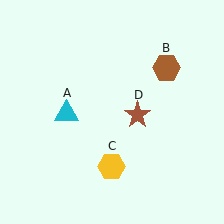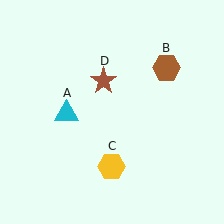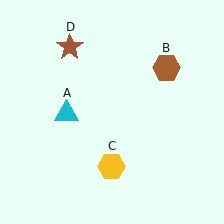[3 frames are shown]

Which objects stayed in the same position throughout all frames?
Cyan triangle (object A) and brown hexagon (object B) and yellow hexagon (object C) remained stationary.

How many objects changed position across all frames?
1 object changed position: brown star (object D).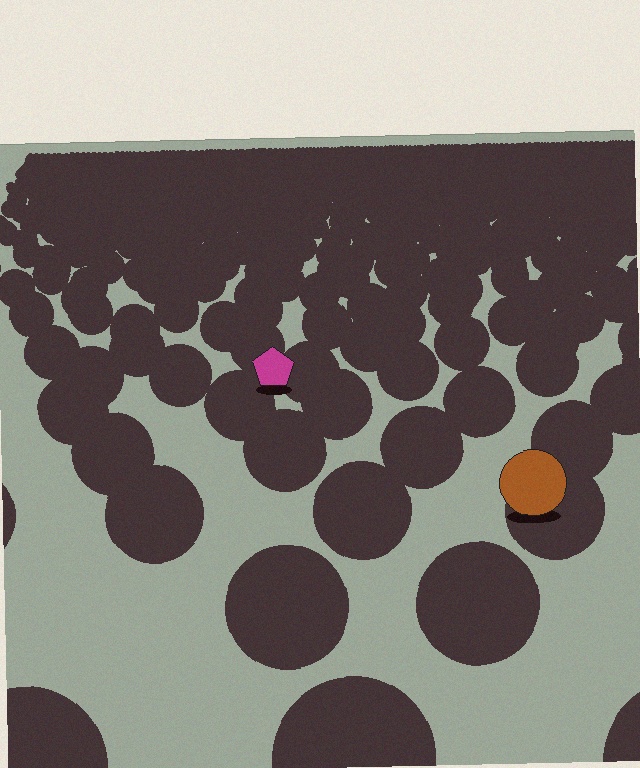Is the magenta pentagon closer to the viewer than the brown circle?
No. The brown circle is closer — you can tell from the texture gradient: the ground texture is coarser near it.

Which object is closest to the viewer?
The brown circle is closest. The texture marks near it are larger and more spread out.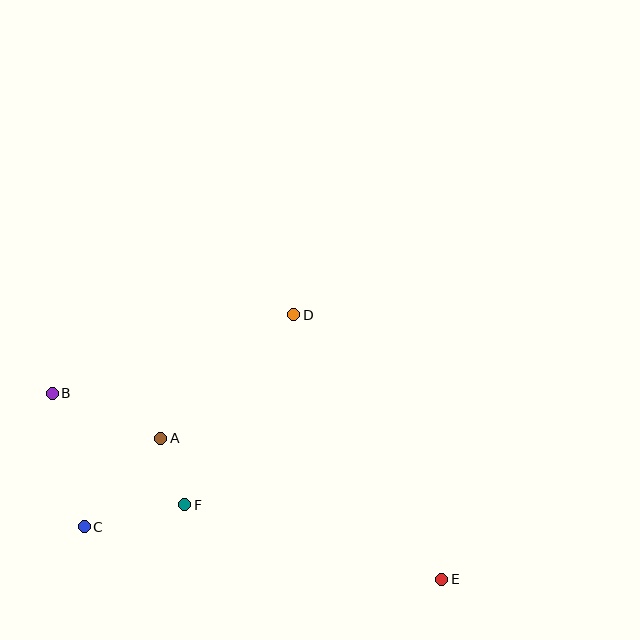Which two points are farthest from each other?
Points B and E are farthest from each other.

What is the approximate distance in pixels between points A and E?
The distance between A and E is approximately 314 pixels.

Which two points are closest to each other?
Points A and F are closest to each other.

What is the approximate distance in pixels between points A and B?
The distance between A and B is approximately 118 pixels.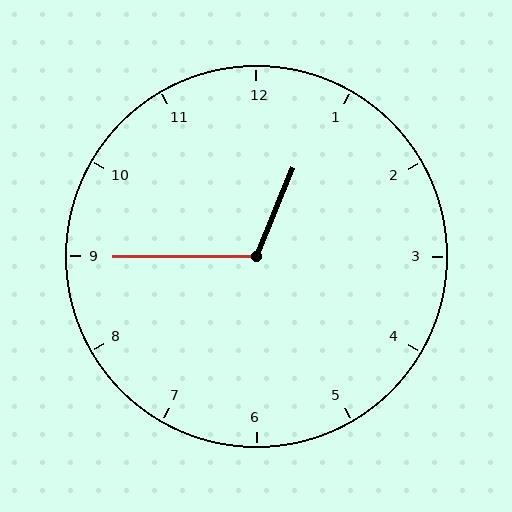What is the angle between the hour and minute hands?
Approximately 112 degrees.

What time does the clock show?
12:45.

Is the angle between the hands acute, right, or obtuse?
It is obtuse.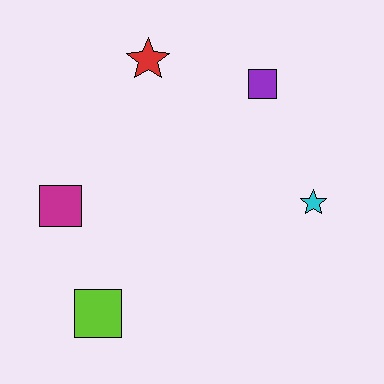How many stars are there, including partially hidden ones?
There are 2 stars.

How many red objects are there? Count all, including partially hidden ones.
There is 1 red object.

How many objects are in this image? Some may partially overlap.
There are 5 objects.